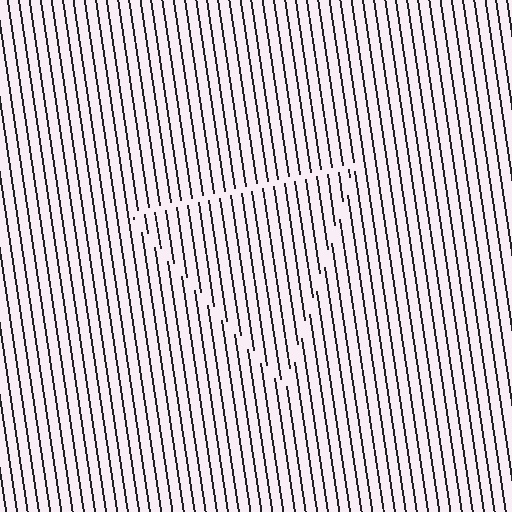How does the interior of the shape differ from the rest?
The interior of the shape contains the same grating, shifted by half a period — the contour is defined by the phase discontinuity where line-ends from the inner and outer gratings abut.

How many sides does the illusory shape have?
3 sides — the line-ends trace a triangle.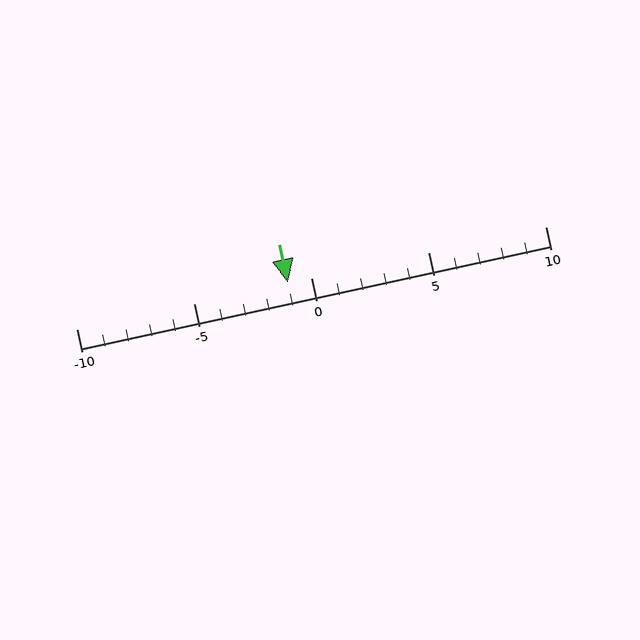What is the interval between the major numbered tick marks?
The major tick marks are spaced 5 units apart.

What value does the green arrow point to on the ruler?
The green arrow points to approximately -1.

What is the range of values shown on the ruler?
The ruler shows values from -10 to 10.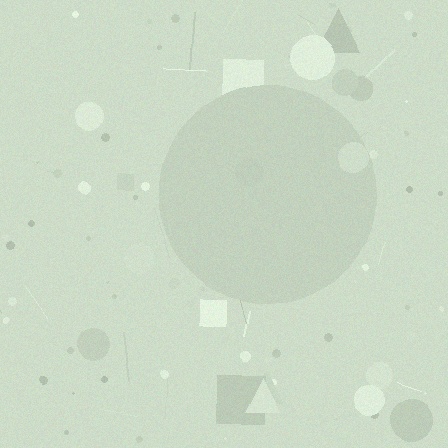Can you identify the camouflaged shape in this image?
The camouflaged shape is a circle.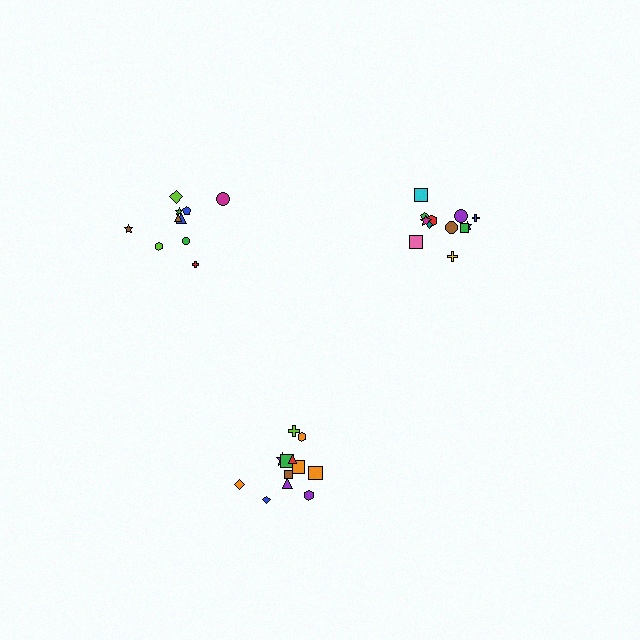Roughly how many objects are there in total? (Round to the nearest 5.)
Roughly 35 objects in total.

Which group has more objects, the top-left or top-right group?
The top-right group.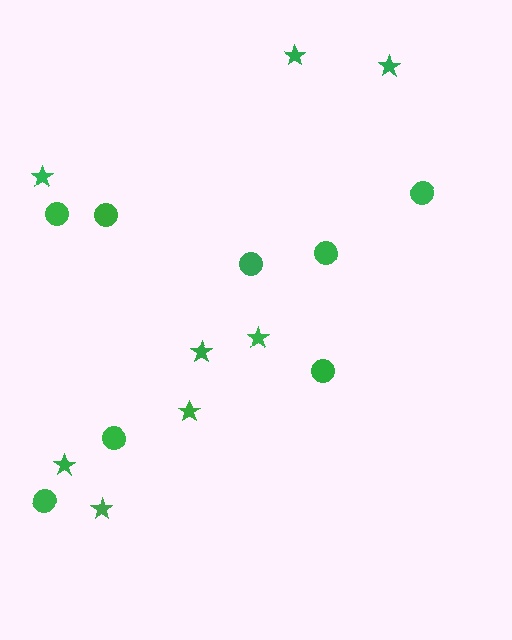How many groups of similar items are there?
There are 2 groups: one group of stars (8) and one group of circles (8).